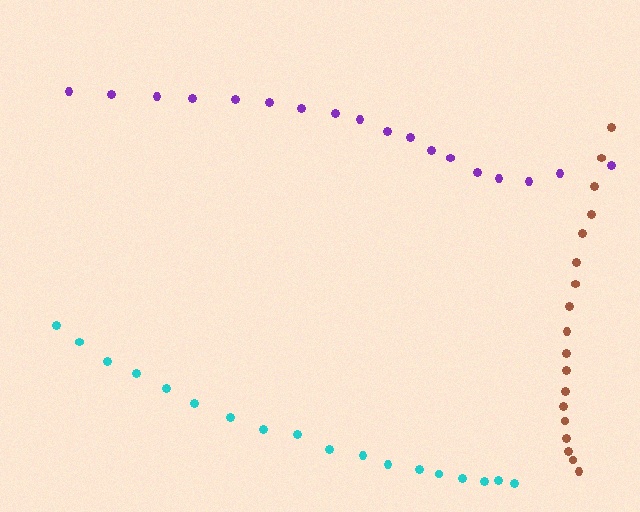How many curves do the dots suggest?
There are 3 distinct paths.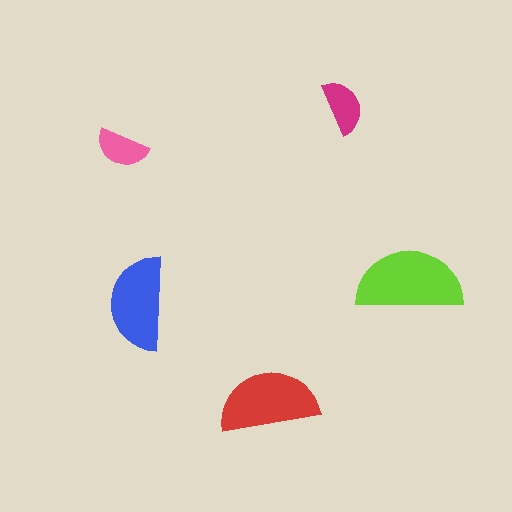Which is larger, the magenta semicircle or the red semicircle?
The red one.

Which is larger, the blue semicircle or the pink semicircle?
The blue one.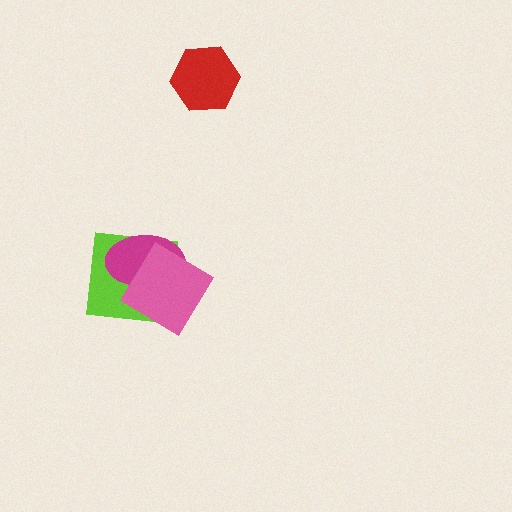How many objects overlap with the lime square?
2 objects overlap with the lime square.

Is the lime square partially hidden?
Yes, it is partially covered by another shape.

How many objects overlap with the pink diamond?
2 objects overlap with the pink diamond.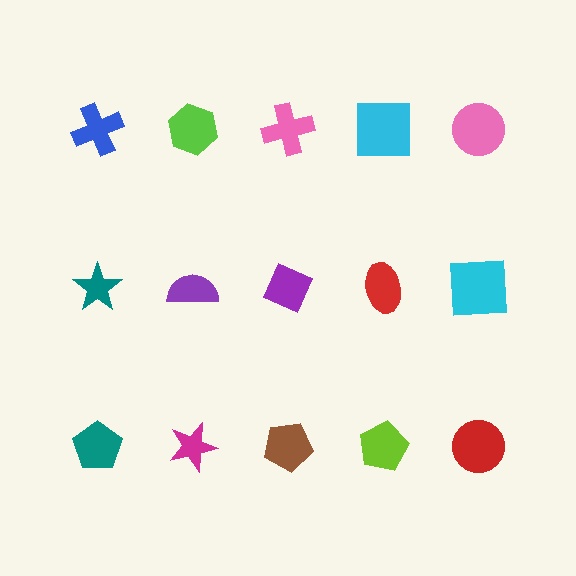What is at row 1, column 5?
A pink circle.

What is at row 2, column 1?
A teal star.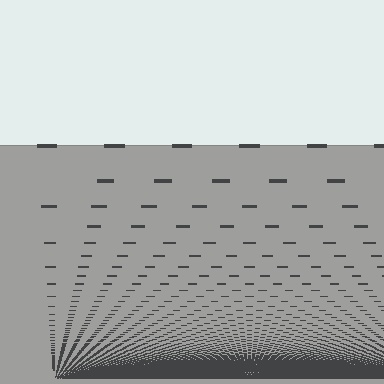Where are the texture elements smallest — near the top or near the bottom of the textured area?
Near the bottom.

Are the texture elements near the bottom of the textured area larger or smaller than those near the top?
Smaller. The gradient is inverted — elements near the bottom are smaller and denser.